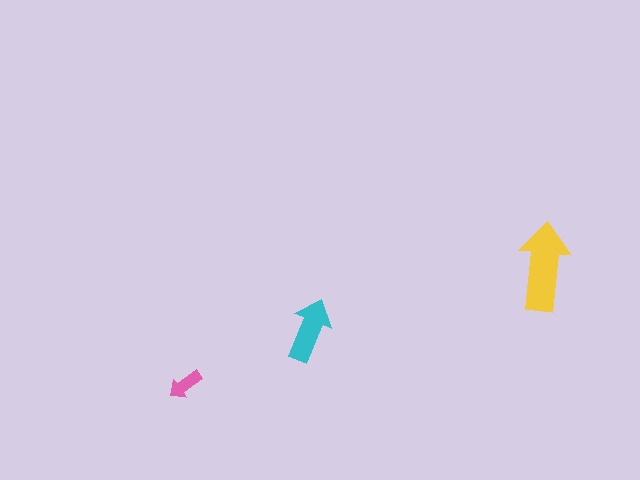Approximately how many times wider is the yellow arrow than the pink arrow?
About 2.5 times wider.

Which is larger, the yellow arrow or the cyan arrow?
The yellow one.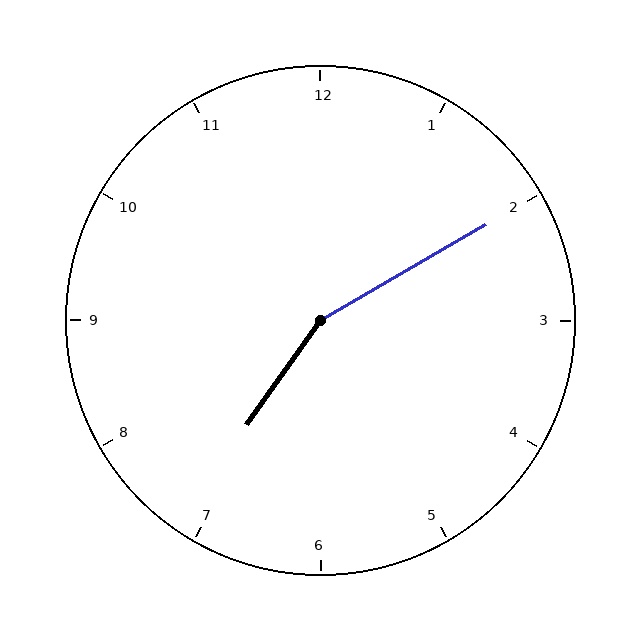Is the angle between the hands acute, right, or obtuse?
It is obtuse.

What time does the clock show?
7:10.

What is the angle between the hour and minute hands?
Approximately 155 degrees.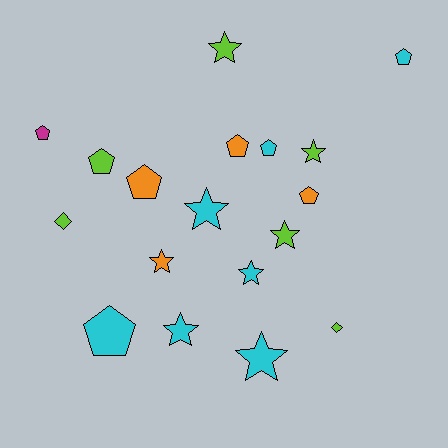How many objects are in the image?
There are 18 objects.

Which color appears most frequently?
Cyan, with 7 objects.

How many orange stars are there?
There is 1 orange star.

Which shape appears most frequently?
Star, with 8 objects.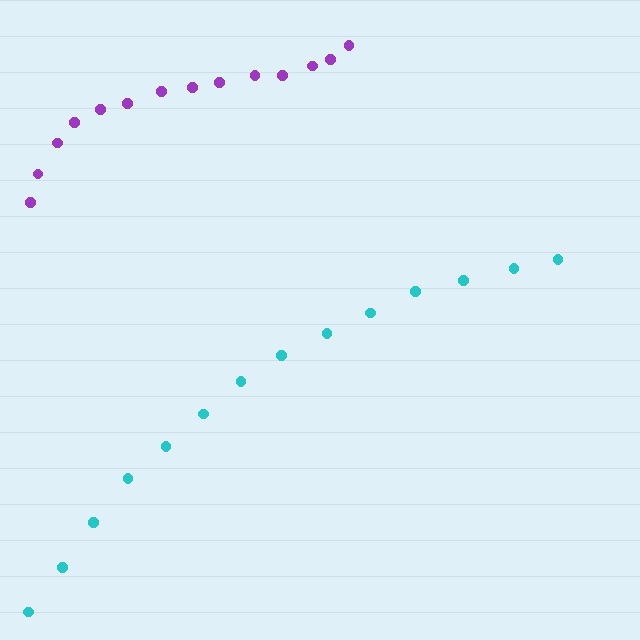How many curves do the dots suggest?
There are 2 distinct paths.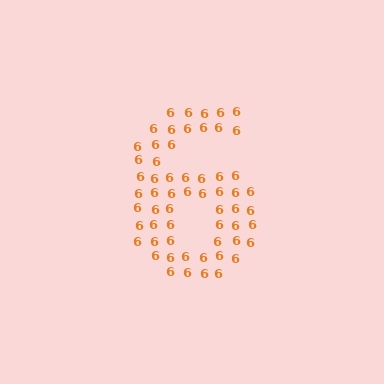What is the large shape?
The large shape is the digit 6.